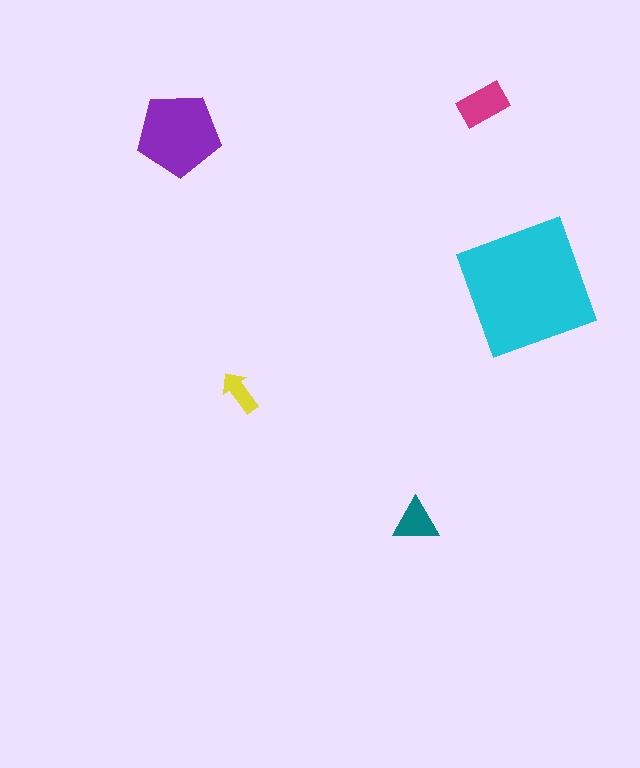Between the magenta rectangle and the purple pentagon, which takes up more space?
The purple pentagon.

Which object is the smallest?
The yellow arrow.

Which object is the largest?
The cyan square.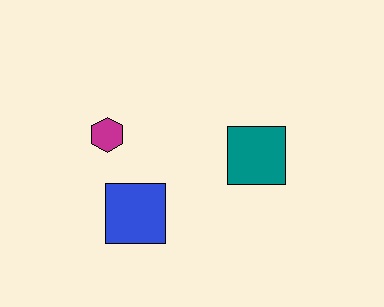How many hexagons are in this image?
There is 1 hexagon.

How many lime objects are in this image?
There are no lime objects.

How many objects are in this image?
There are 3 objects.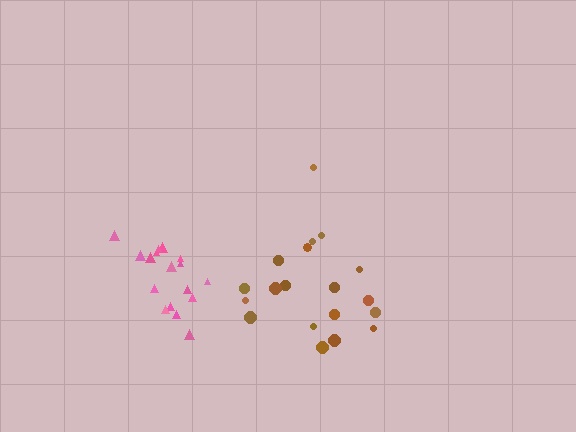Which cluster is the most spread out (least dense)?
Brown.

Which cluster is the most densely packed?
Pink.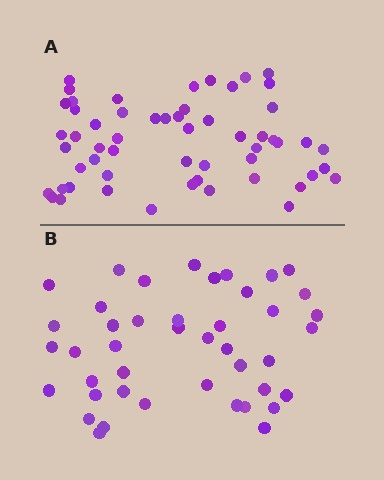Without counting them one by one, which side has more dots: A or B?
Region A (the top region) has more dots.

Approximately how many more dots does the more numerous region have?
Region A has approximately 15 more dots than region B.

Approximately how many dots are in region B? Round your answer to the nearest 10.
About 40 dots. (The exact count is 43, which rounds to 40.)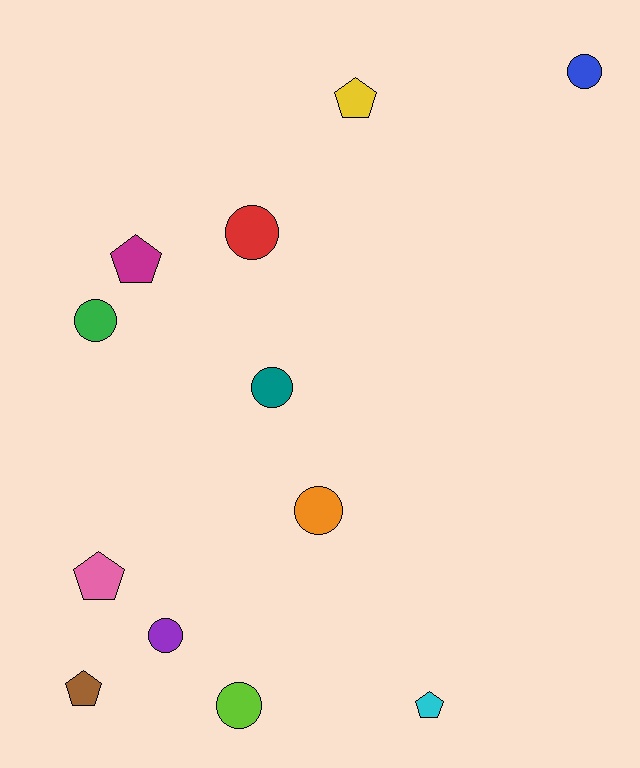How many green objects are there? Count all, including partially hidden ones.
There is 1 green object.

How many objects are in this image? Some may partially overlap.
There are 12 objects.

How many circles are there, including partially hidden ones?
There are 7 circles.